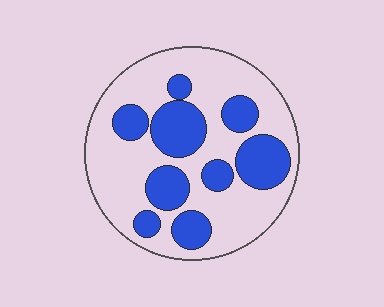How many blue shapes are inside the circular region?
9.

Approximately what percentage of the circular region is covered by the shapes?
Approximately 35%.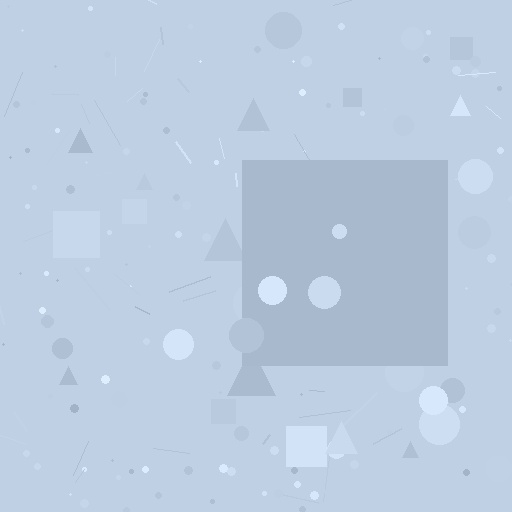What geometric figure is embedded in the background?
A square is embedded in the background.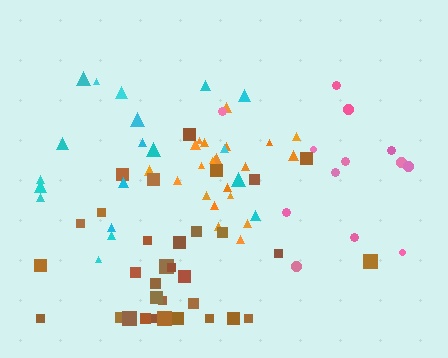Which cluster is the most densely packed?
Orange.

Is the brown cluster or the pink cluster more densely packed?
Brown.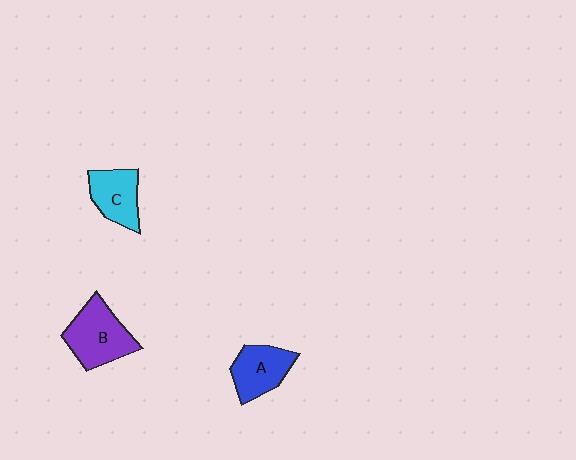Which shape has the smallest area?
Shape C (cyan).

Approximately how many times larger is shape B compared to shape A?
Approximately 1.3 times.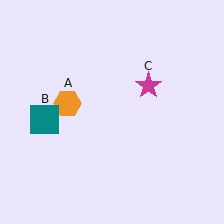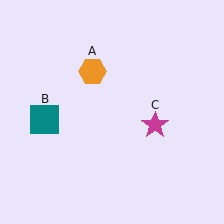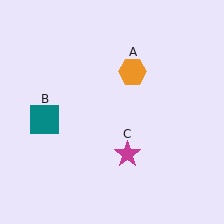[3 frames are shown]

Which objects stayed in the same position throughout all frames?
Teal square (object B) remained stationary.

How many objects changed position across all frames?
2 objects changed position: orange hexagon (object A), magenta star (object C).